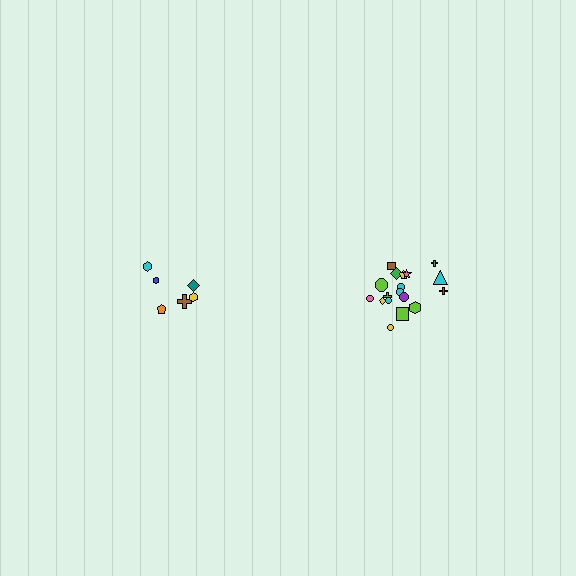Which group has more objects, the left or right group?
The right group.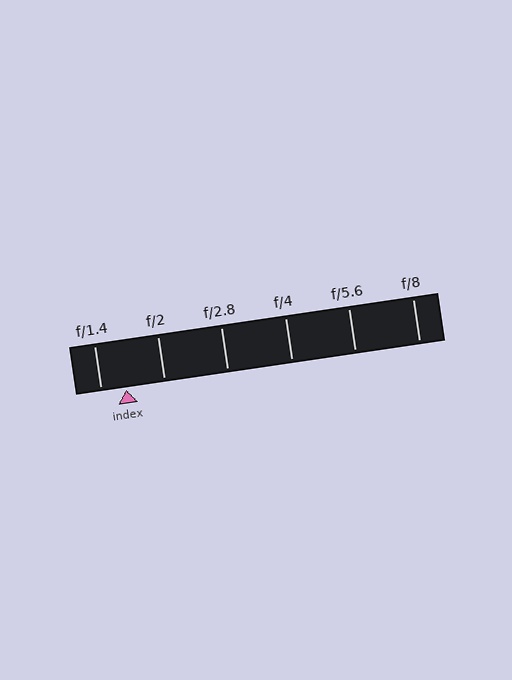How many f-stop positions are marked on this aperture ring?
There are 6 f-stop positions marked.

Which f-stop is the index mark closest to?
The index mark is closest to f/1.4.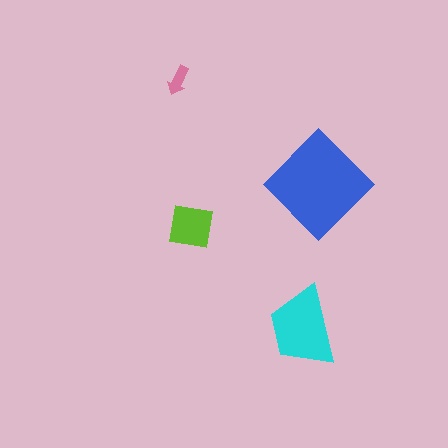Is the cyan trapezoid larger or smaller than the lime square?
Larger.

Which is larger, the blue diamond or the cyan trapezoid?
The blue diamond.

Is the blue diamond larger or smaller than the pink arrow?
Larger.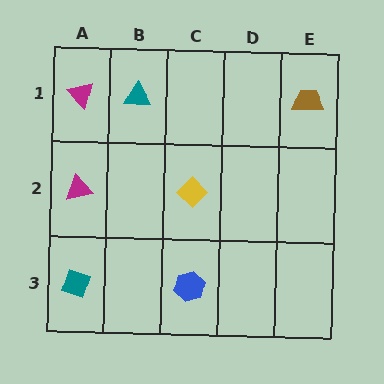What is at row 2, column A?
A magenta triangle.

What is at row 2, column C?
A yellow diamond.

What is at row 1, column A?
A magenta triangle.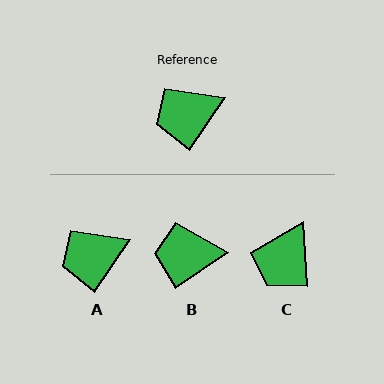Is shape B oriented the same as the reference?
No, it is off by about 21 degrees.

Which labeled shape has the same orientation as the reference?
A.